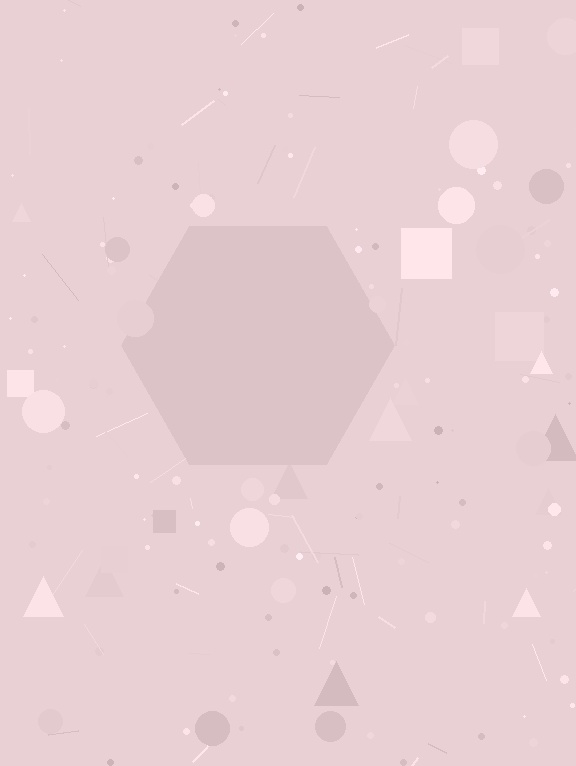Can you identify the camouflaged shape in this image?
The camouflaged shape is a hexagon.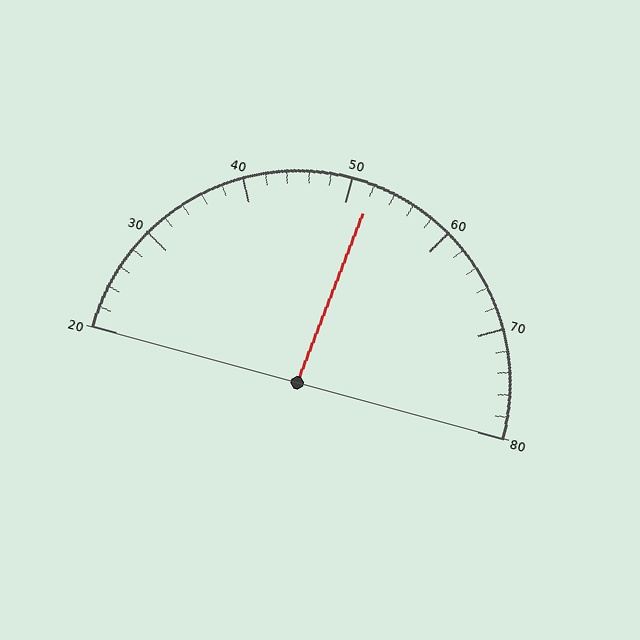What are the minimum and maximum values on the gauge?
The gauge ranges from 20 to 80.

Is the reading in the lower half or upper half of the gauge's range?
The reading is in the upper half of the range (20 to 80).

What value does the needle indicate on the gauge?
The needle indicates approximately 52.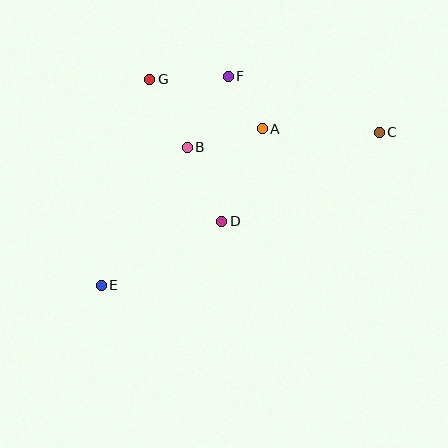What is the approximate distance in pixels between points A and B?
The distance between A and B is approximately 77 pixels.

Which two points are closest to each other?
Points A and F are closest to each other.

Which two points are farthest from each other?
Points C and E are farthest from each other.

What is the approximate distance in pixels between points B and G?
The distance between B and G is approximately 78 pixels.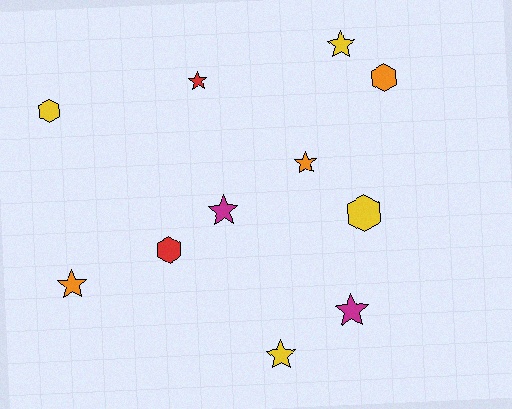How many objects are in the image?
There are 11 objects.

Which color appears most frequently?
Yellow, with 4 objects.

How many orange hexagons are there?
There is 1 orange hexagon.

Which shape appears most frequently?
Star, with 7 objects.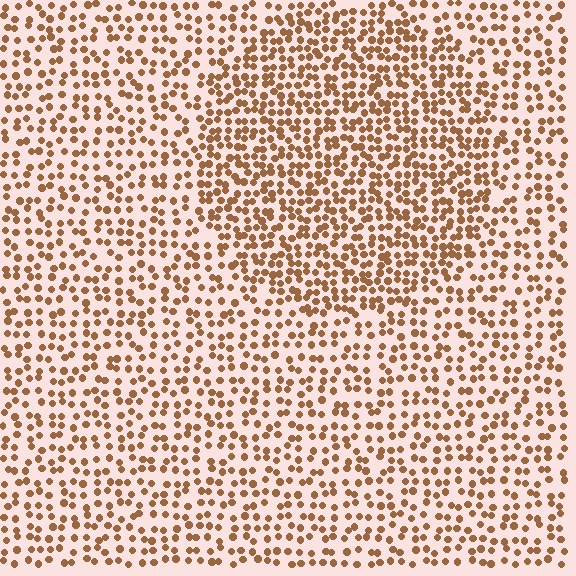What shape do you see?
I see a circle.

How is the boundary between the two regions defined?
The boundary is defined by a change in element density (approximately 1.6x ratio). All elements are the same color, size, and shape.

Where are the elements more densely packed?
The elements are more densely packed inside the circle boundary.